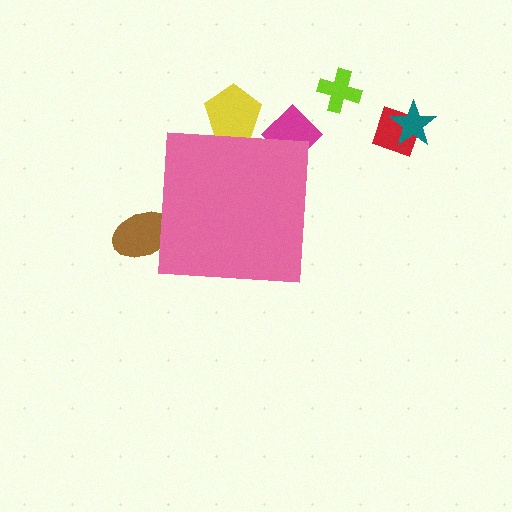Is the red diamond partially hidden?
No, the red diamond is fully visible.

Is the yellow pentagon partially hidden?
Yes, the yellow pentagon is partially hidden behind the pink square.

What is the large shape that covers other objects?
A pink square.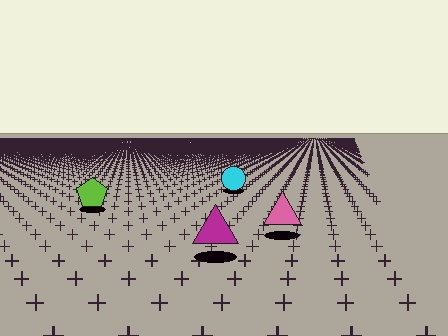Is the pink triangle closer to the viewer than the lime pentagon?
Yes. The pink triangle is closer — you can tell from the texture gradient: the ground texture is coarser near it.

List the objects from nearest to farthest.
From nearest to farthest: the magenta triangle, the pink triangle, the lime pentagon, the cyan circle.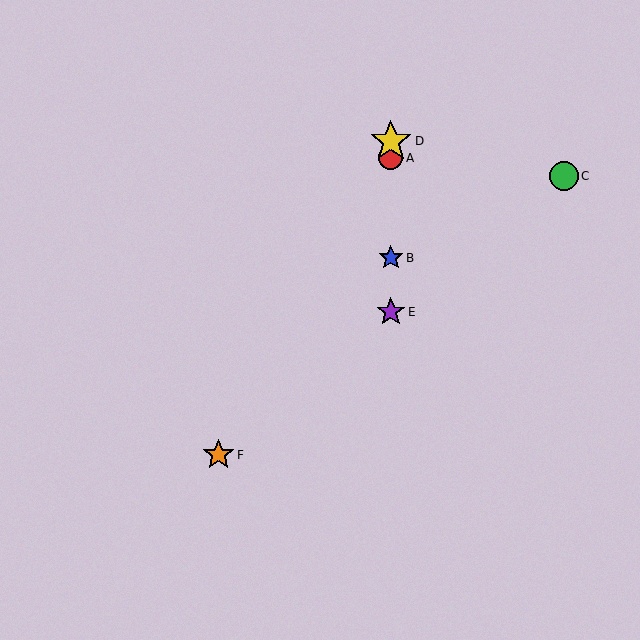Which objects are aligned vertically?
Objects A, B, D, E are aligned vertically.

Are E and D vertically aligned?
Yes, both are at x≈391.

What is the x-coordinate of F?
Object F is at x≈218.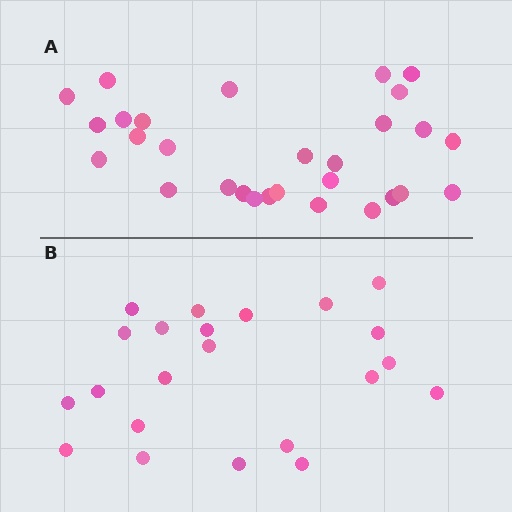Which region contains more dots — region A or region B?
Region A (the top region) has more dots.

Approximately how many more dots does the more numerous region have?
Region A has roughly 8 or so more dots than region B.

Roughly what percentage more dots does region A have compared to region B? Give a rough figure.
About 30% more.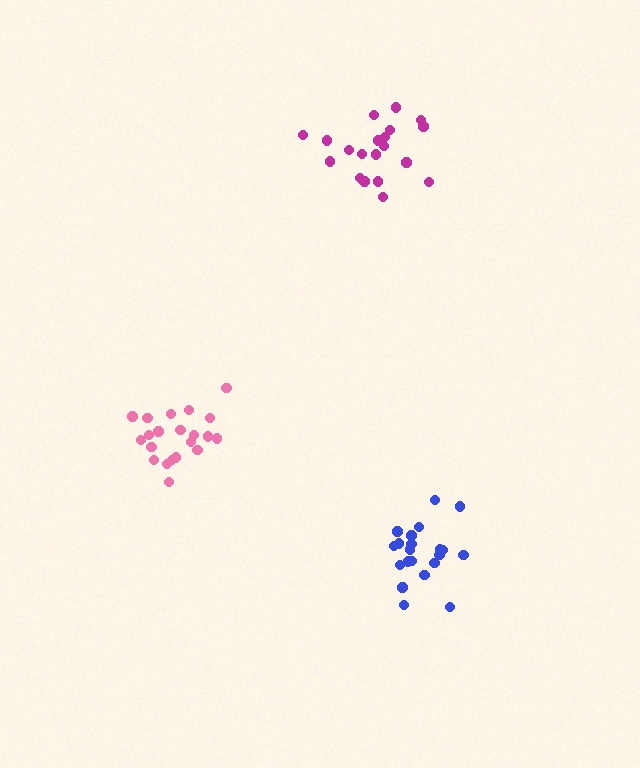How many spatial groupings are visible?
There are 3 spatial groupings.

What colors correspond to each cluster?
The clusters are colored: blue, magenta, pink.